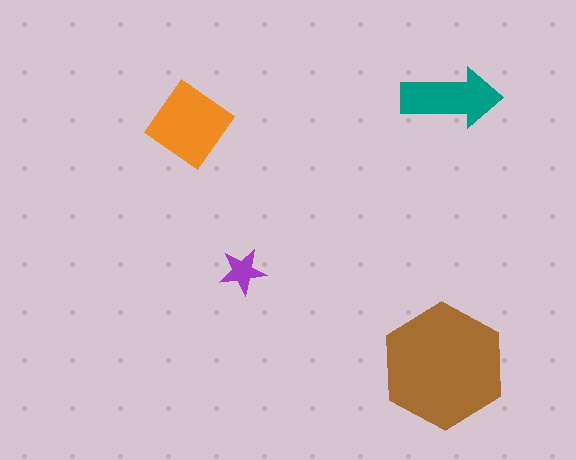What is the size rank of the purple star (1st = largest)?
4th.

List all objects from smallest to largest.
The purple star, the teal arrow, the orange diamond, the brown hexagon.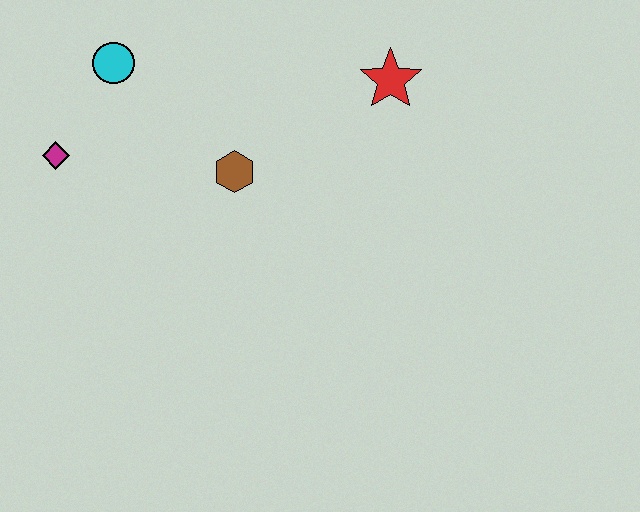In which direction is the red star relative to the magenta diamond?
The red star is to the right of the magenta diamond.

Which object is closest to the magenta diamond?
The cyan circle is closest to the magenta diamond.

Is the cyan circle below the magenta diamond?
No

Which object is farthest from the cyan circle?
The red star is farthest from the cyan circle.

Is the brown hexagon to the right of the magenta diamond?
Yes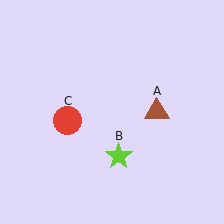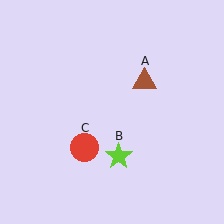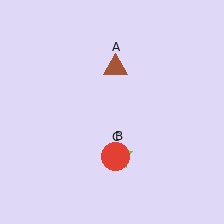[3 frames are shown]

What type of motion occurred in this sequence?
The brown triangle (object A), red circle (object C) rotated counterclockwise around the center of the scene.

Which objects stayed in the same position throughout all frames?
Lime star (object B) remained stationary.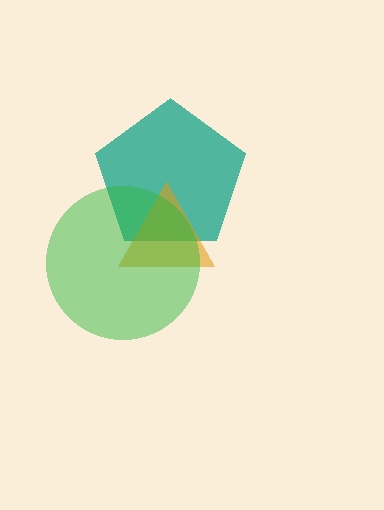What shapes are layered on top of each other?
The layered shapes are: a teal pentagon, an orange triangle, a green circle.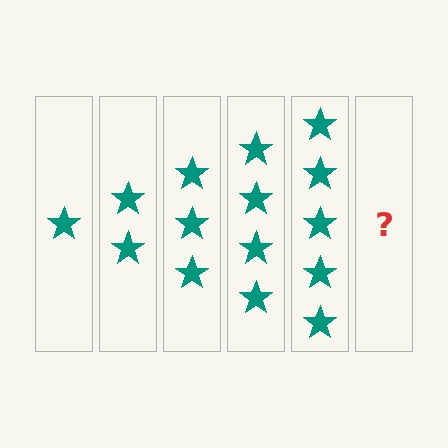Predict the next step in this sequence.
The next step is 6 stars.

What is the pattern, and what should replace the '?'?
The pattern is that each step adds one more star. The '?' should be 6 stars.